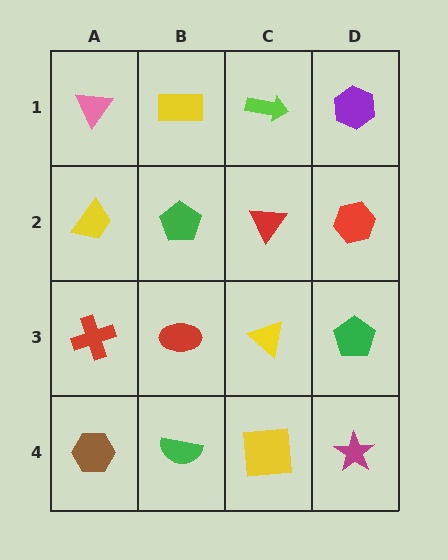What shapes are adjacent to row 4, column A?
A red cross (row 3, column A), a green semicircle (row 4, column B).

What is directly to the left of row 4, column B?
A brown hexagon.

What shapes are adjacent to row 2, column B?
A yellow rectangle (row 1, column B), a red ellipse (row 3, column B), a yellow trapezoid (row 2, column A), a red triangle (row 2, column C).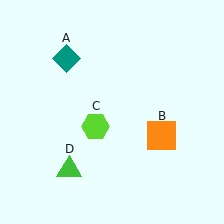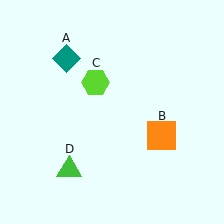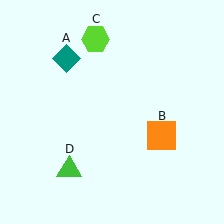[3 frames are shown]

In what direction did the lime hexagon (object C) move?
The lime hexagon (object C) moved up.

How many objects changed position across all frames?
1 object changed position: lime hexagon (object C).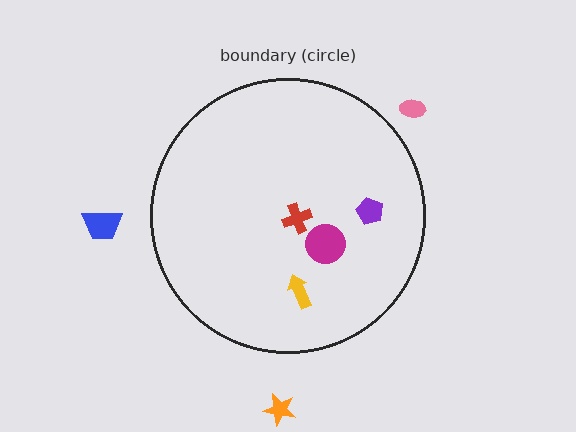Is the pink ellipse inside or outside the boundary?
Outside.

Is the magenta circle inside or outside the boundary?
Inside.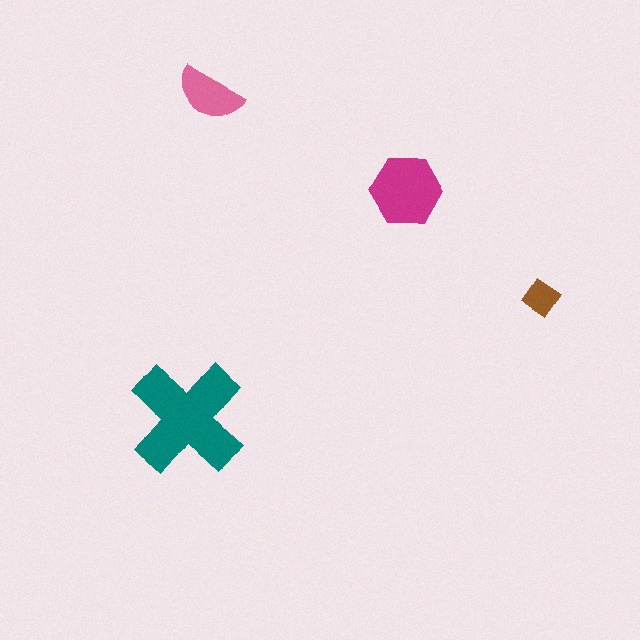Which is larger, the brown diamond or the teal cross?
The teal cross.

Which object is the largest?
The teal cross.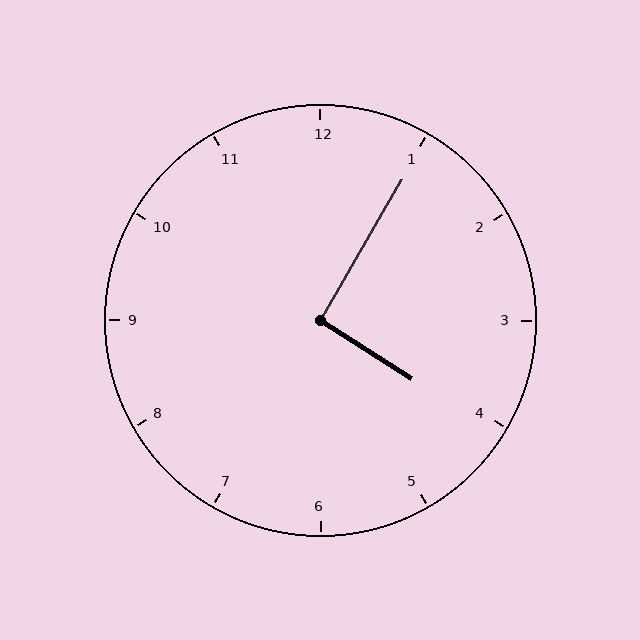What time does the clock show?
4:05.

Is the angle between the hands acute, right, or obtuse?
It is right.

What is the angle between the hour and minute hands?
Approximately 92 degrees.